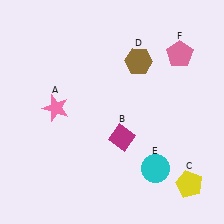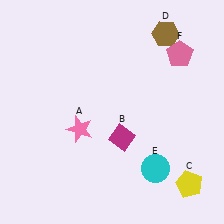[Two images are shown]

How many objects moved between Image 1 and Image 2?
2 objects moved between the two images.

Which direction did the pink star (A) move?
The pink star (A) moved right.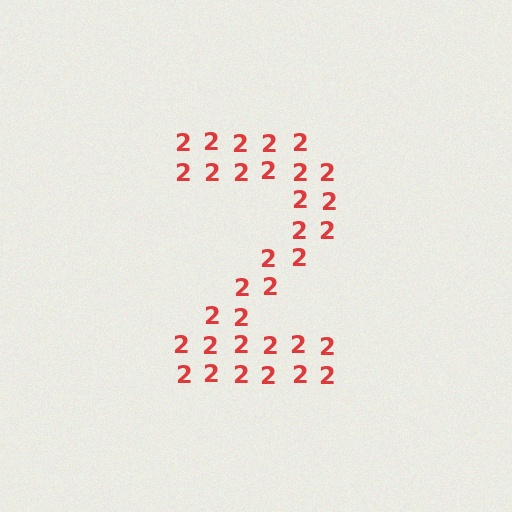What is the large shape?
The large shape is the digit 2.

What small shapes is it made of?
It is made of small digit 2's.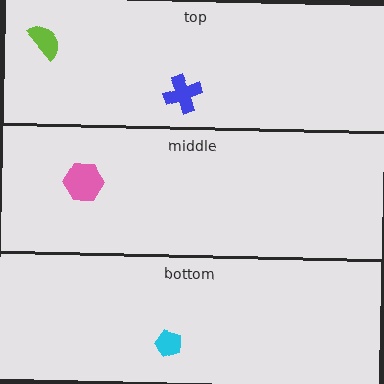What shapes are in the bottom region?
The cyan pentagon.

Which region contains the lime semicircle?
The top region.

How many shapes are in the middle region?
1.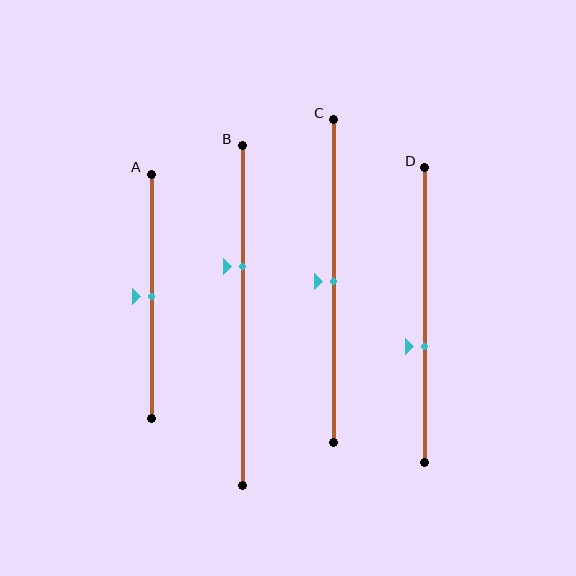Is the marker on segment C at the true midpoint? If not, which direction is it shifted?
Yes, the marker on segment C is at the true midpoint.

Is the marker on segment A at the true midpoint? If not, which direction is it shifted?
Yes, the marker on segment A is at the true midpoint.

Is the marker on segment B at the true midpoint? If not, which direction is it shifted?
No, the marker on segment B is shifted upward by about 14% of the segment length.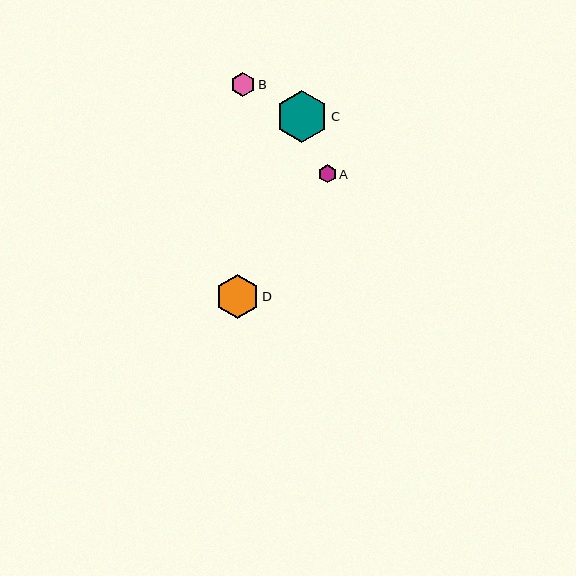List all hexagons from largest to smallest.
From largest to smallest: C, D, B, A.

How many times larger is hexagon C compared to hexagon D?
Hexagon C is approximately 1.2 times the size of hexagon D.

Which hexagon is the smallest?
Hexagon A is the smallest with a size of approximately 18 pixels.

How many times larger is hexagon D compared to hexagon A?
Hexagon D is approximately 2.4 times the size of hexagon A.